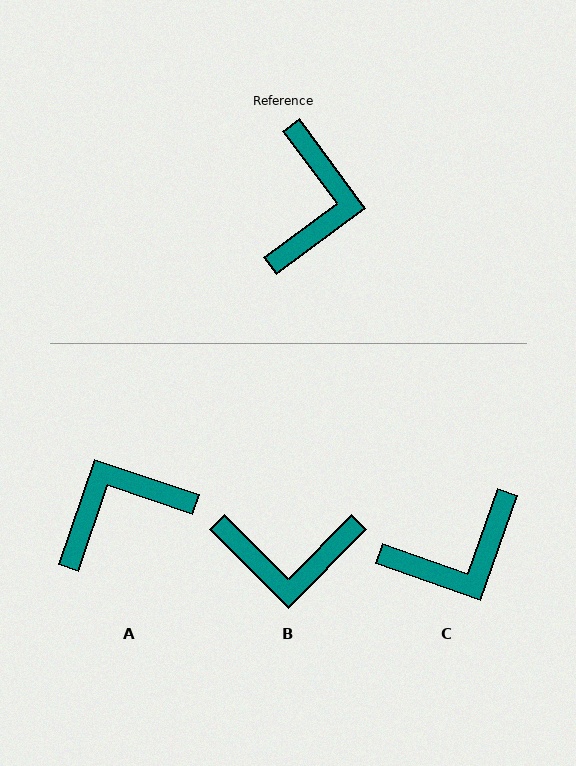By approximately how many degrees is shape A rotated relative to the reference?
Approximately 125 degrees counter-clockwise.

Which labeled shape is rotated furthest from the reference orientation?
A, about 125 degrees away.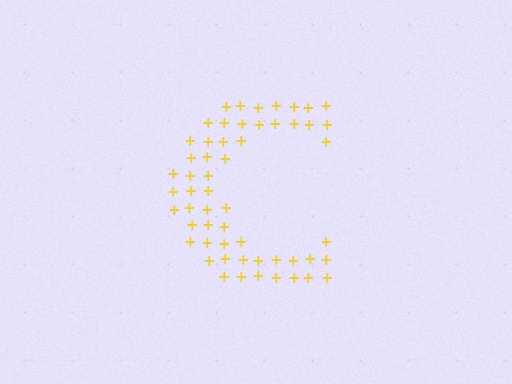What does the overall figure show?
The overall figure shows the letter C.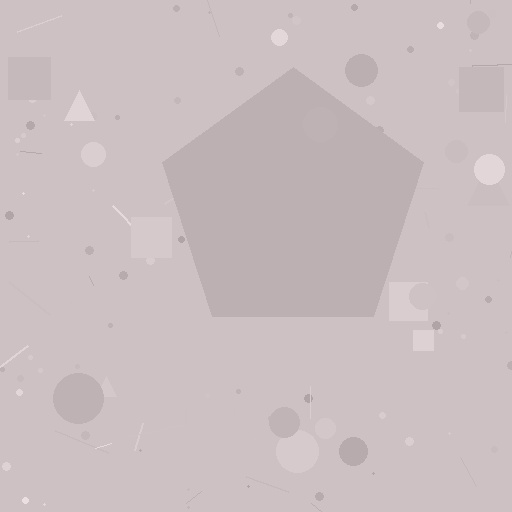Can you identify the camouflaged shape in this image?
The camouflaged shape is a pentagon.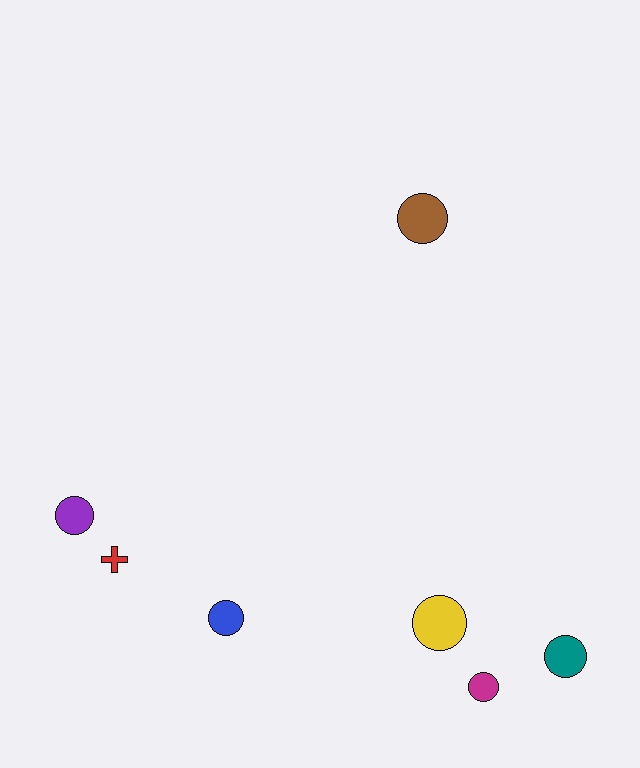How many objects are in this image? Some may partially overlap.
There are 7 objects.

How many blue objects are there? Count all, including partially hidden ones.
There is 1 blue object.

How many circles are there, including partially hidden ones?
There are 6 circles.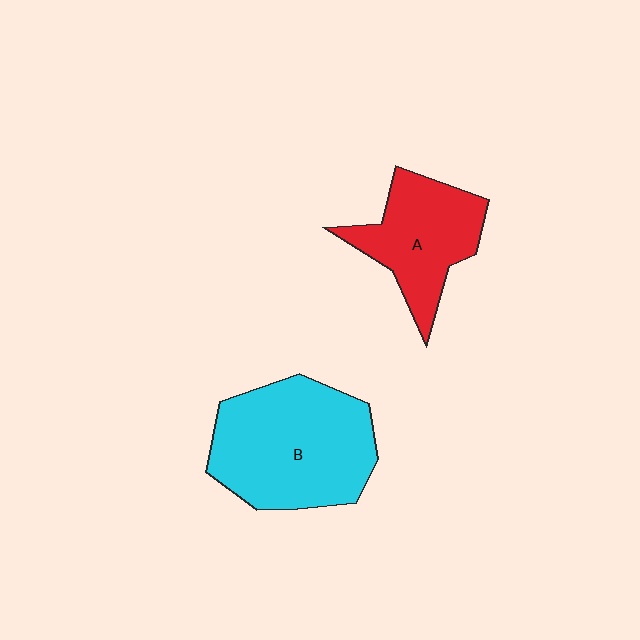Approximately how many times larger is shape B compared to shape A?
Approximately 1.5 times.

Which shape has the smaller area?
Shape A (red).